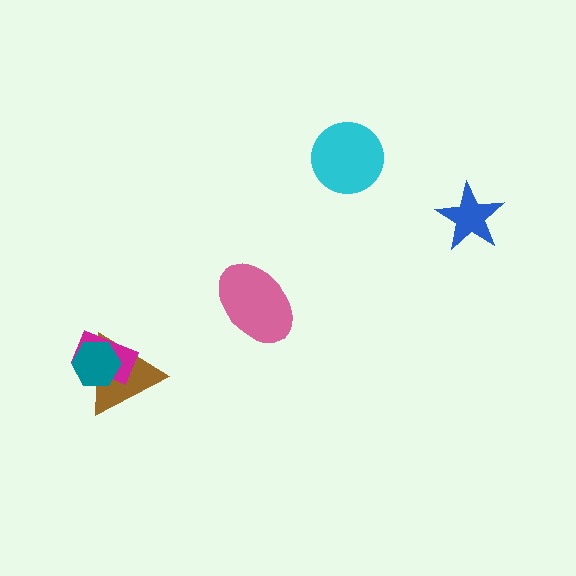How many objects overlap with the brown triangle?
2 objects overlap with the brown triangle.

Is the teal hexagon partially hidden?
No, no other shape covers it.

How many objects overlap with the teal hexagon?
2 objects overlap with the teal hexagon.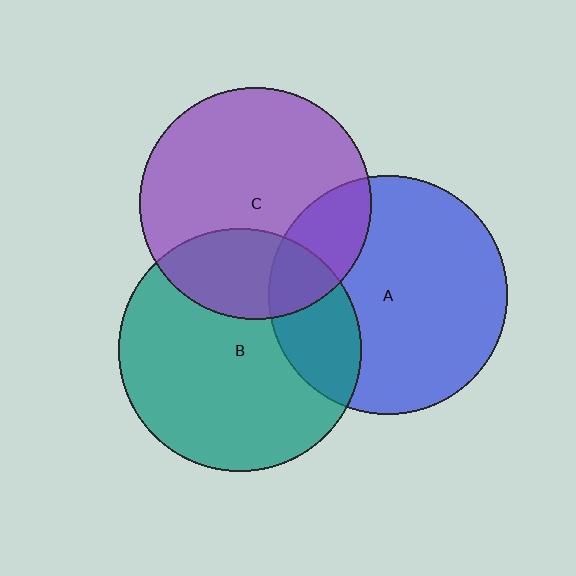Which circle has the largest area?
Circle B (teal).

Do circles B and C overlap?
Yes.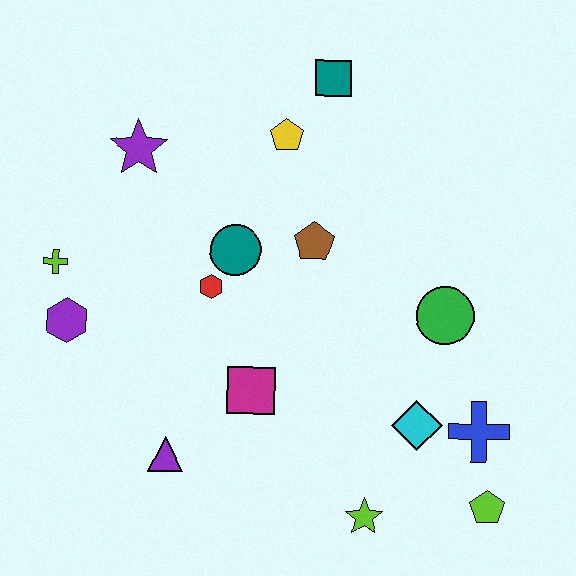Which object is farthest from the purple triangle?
The teal square is farthest from the purple triangle.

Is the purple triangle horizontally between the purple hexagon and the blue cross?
Yes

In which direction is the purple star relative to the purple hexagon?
The purple star is above the purple hexagon.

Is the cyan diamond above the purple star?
No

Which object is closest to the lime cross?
The purple hexagon is closest to the lime cross.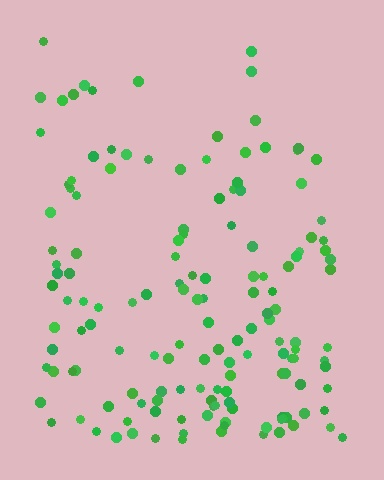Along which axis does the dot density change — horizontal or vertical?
Vertical.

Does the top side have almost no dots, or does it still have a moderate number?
Still a moderate number, just noticeably fewer than the bottom.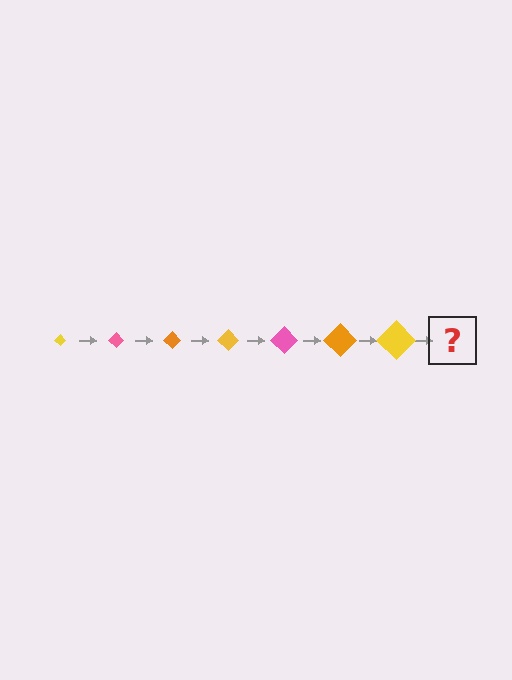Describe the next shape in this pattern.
It should be a pink diamond, larger than the previous one.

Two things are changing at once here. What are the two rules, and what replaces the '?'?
The two rules are that the diamond grows larger each step and the color cycles through yellow, pink, and orange. The '?' should be a pink diamond, larger than the previous one.